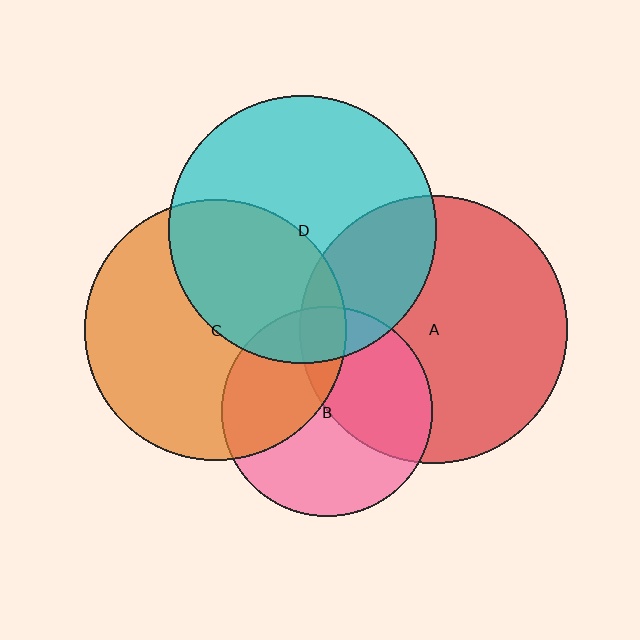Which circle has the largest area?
Circle A (red).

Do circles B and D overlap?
Yes.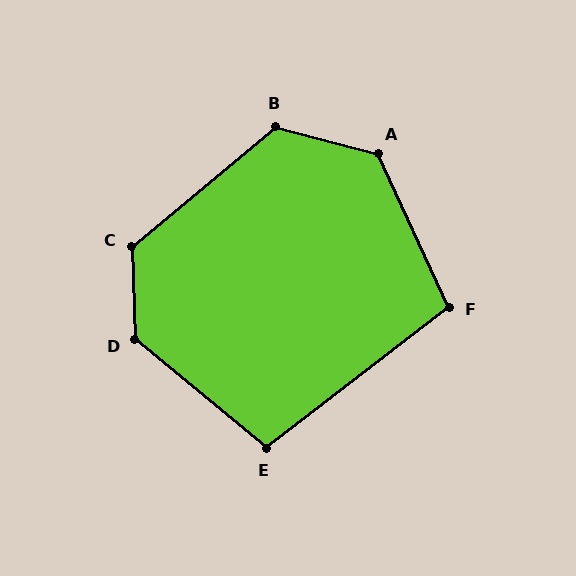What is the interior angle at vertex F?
Approximately 103 degrees (obtuse).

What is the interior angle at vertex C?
Approximately 128 degrees (obtuse).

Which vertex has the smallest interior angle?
E, at approximately 103 degrees.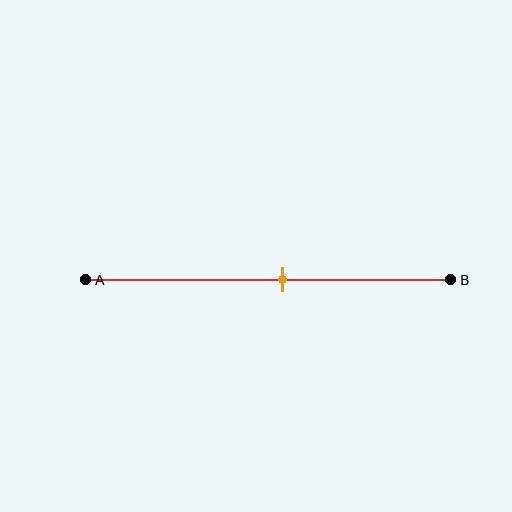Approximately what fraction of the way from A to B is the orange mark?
The orange mark is approximately 55% of the way from A to B.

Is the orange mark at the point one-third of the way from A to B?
No, the mark is at about 55% from A, not at the 33% one-third point.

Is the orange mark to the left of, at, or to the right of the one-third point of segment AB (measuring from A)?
The orange mark is to the right of the one-third point of segment AB.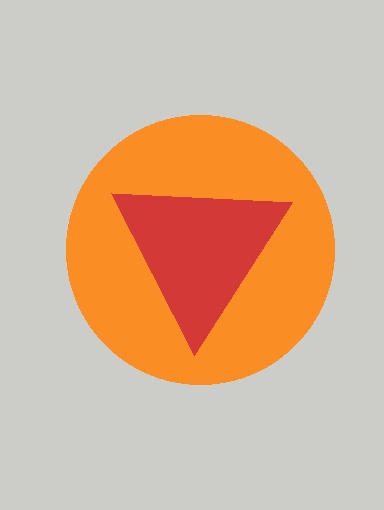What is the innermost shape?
The red triangle.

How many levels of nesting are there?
2.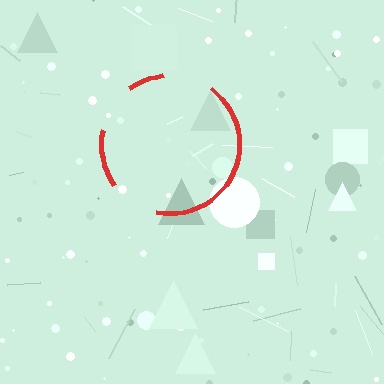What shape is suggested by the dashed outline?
The dashed outline suggests a circle.